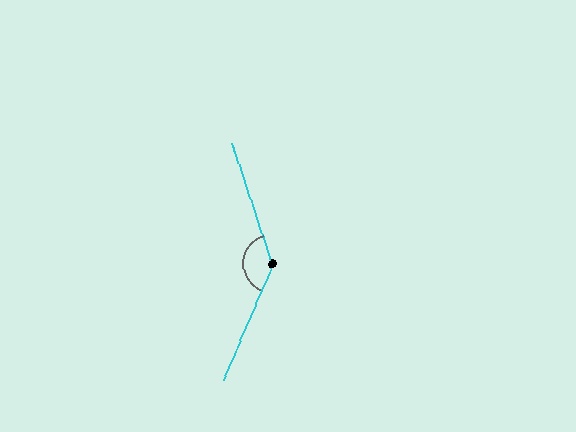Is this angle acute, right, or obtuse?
It is obtuse.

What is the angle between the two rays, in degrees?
Approximately 139 degrees.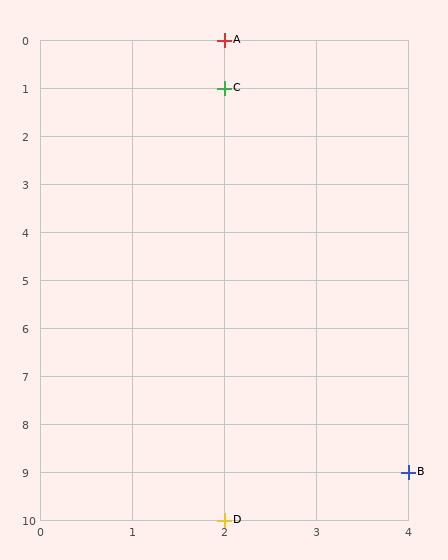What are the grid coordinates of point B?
Point B is at grid coordinates (4, 9).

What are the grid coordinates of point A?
Point A is at grid coordinates (2, 0).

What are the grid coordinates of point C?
Point C is at grid coordinates (2, 1).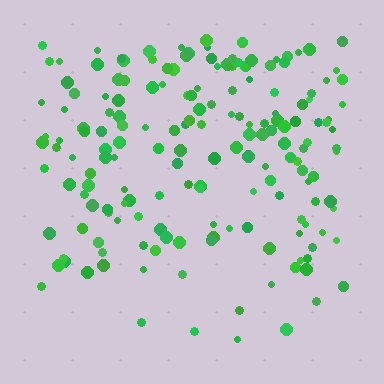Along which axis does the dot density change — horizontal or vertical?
Vertical.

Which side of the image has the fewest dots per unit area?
The bottom.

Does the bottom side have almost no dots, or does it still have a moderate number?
Still a moderate number, just noticeably fewer than the top.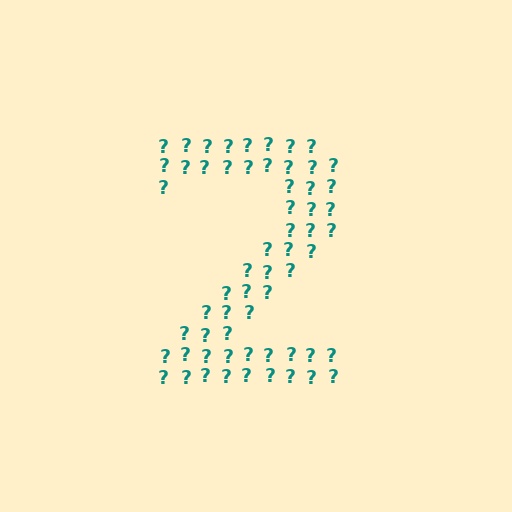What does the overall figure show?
The overall figure shows the digit 2.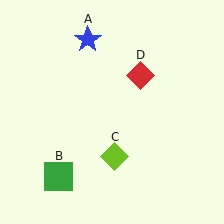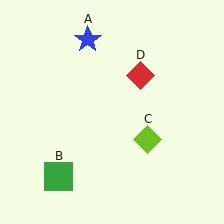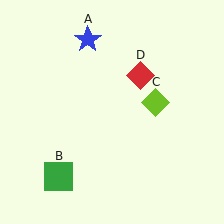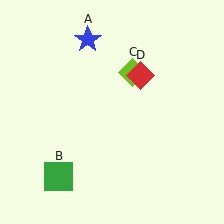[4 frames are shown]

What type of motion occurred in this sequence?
The lime diamond (object C) rotated counterclockwise around the center of the scene.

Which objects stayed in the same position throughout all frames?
Blue star (object A) and green square (object B) and red diamond (object D) remained stationary.